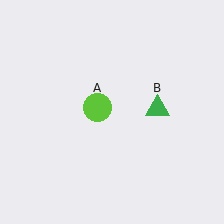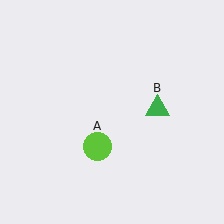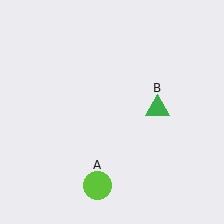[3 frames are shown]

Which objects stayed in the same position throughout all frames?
Green triangle (object B) remained stationary.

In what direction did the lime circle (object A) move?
The lime circle (object A) moved down.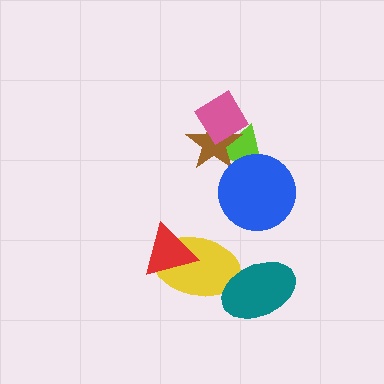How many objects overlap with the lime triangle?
3 objects overlap with the lime triangle.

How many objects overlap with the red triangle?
1 object overlaps with the red triangle.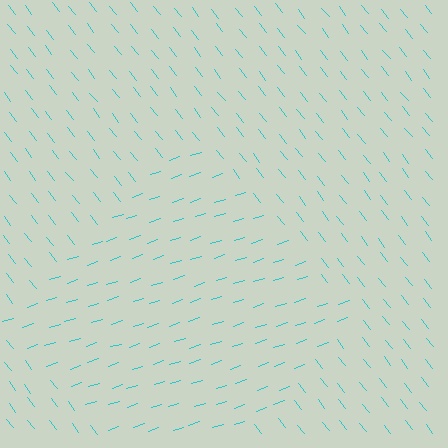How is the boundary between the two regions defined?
The boundary is defined purely by a change in line orientation (approximately 70 degrees difference). All lines are the same color and thickness.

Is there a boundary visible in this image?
Yes, there is a texture boundary formed by a change in line orientation.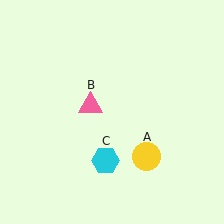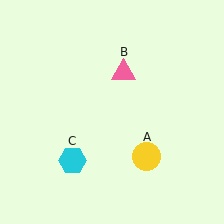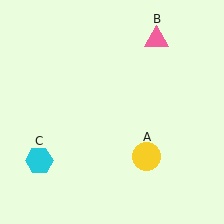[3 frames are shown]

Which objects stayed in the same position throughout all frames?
Yellow circle (object A) remained stationary.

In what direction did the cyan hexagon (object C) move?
The cyan hexagon (object C) moved left.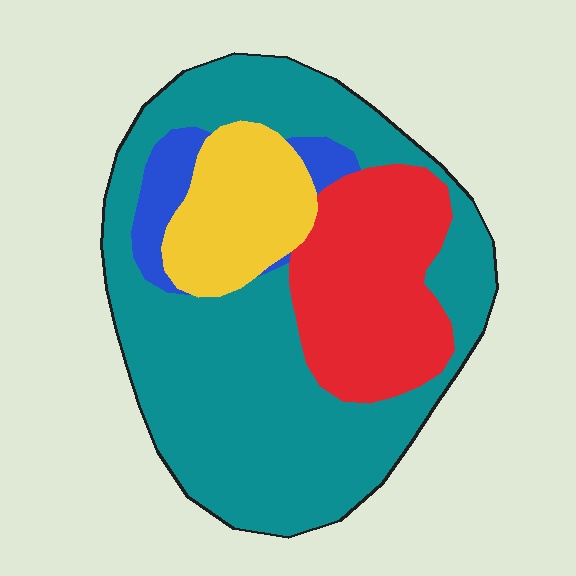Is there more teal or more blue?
Teal.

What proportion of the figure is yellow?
Yellow covers around 15% of the figure.